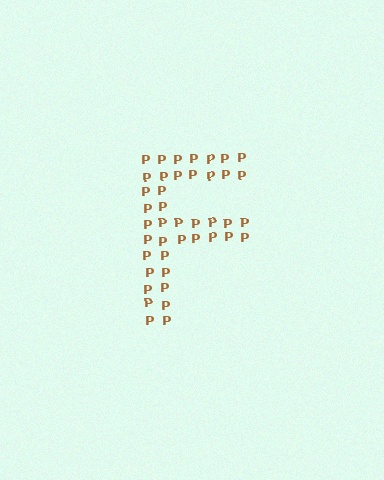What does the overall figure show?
The overall figure shows the letter F.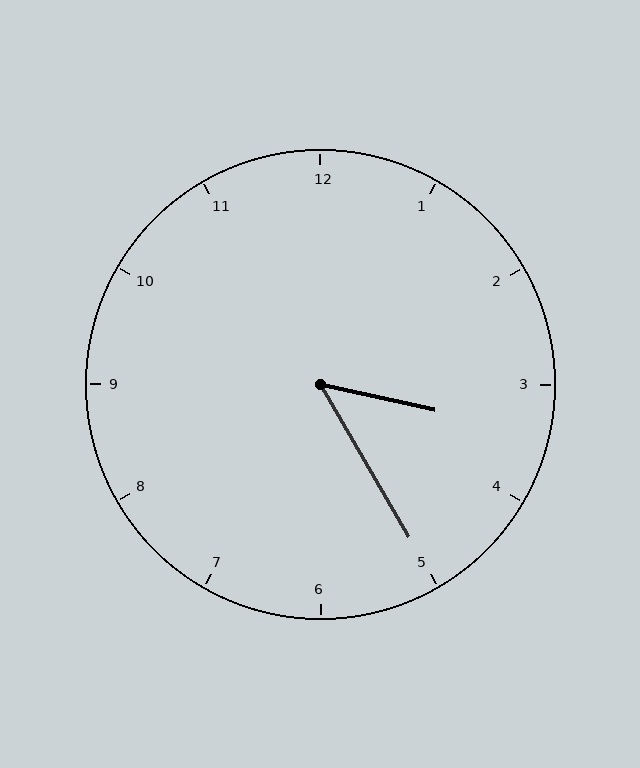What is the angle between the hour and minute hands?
Approximately 48 degrees.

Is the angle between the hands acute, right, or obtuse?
It is acute.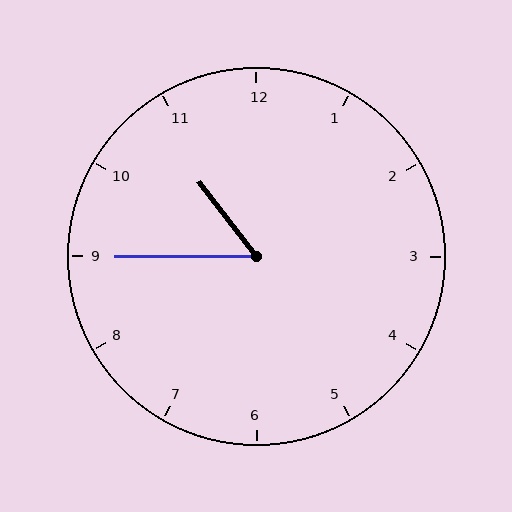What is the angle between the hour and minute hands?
Approximately 52 degrees.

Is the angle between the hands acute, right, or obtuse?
It is acute.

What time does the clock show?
10:45.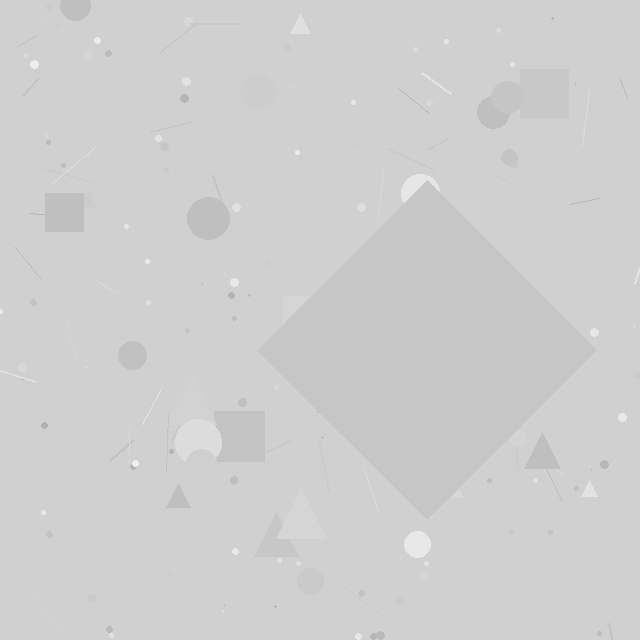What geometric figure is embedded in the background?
A diamond is embedded in the background.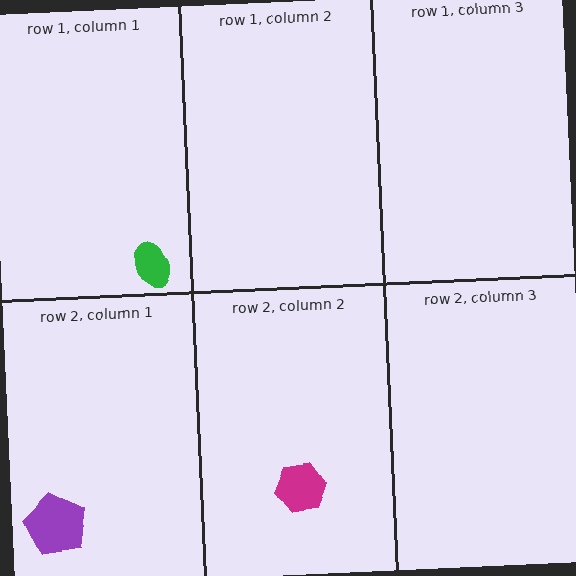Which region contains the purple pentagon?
The row 2, column 1 region.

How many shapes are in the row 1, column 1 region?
1.